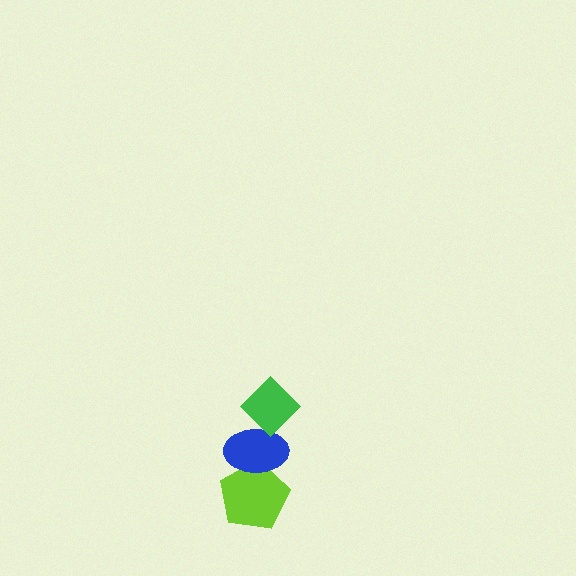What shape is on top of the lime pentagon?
The blue ellipse is on top of the lime pentagon.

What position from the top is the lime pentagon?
The lime pentagon is 3rd from the top.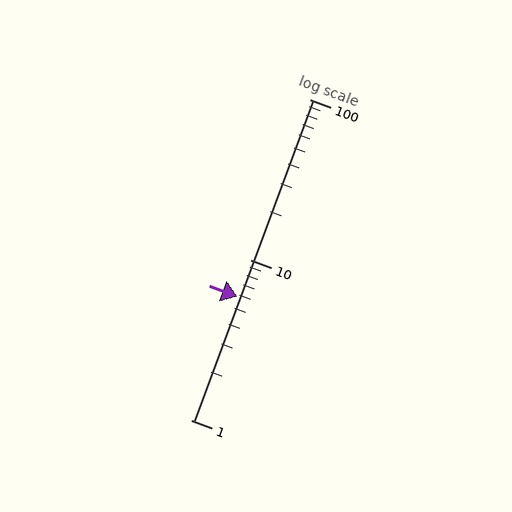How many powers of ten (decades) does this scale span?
The scale spans 2 decades, from 1 to 100.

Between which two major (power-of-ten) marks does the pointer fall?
The pointer is between 1 and 10.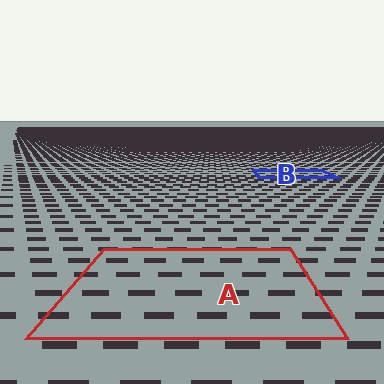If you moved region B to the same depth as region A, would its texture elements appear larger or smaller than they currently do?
They would appear larger. At a closer depth, the same texture elements are projected at a bigger on-screen size.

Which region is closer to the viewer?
Region A is closer. The texture elements there are larger and more spread out.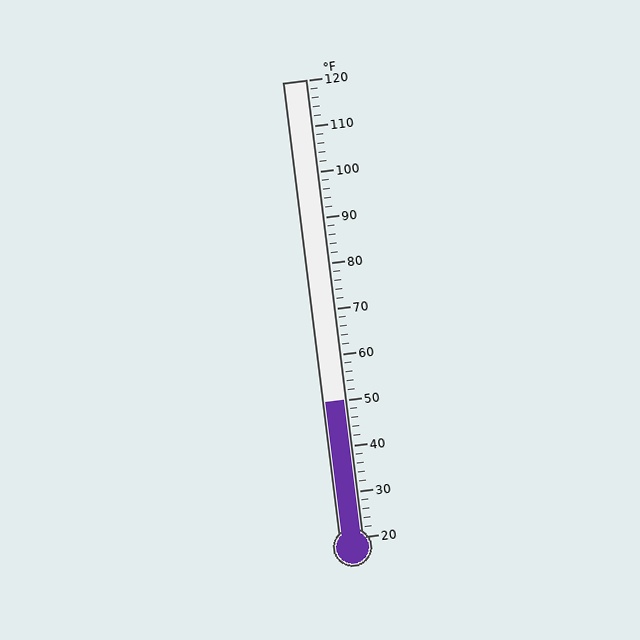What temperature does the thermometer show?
The thermometer shows approximately 50°F.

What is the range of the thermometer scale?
The thermometer scale ranges from 20°F to 120°F.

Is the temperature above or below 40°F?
The temperature is above 40°F.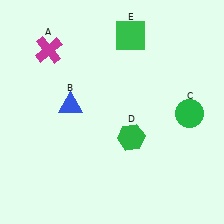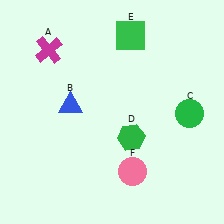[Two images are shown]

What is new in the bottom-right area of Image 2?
A pink circle (F) was added in the bottom-right area of Image 2.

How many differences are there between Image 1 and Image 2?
There is 1 difference between the two images.